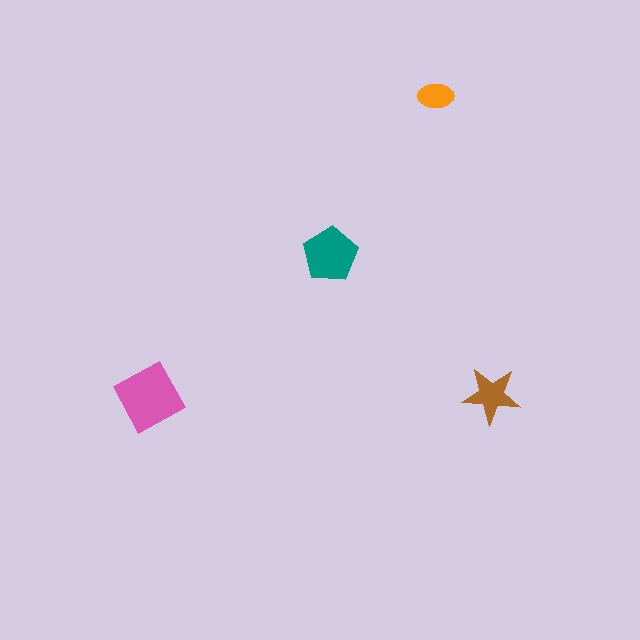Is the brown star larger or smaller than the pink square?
Smaller.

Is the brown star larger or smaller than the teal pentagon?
Smaller.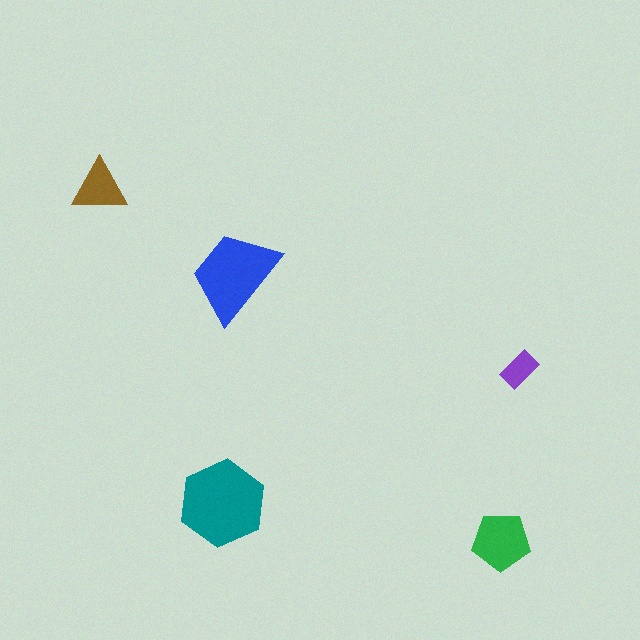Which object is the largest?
The teal hexagon.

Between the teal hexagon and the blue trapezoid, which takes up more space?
The teal hexagon.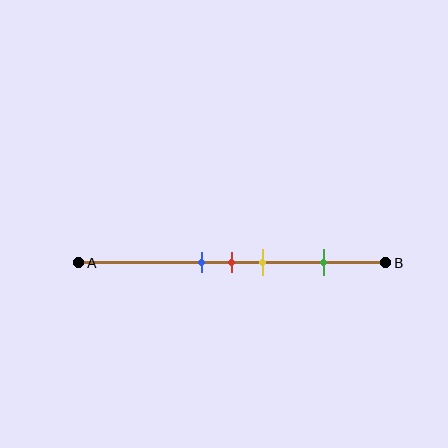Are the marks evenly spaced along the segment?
No, the marks are not evenly spaced.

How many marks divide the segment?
There are 4 marks dividing the segment.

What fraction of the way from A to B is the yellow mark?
The yellow mark is approximately 60% (0.6) of the way from A to B.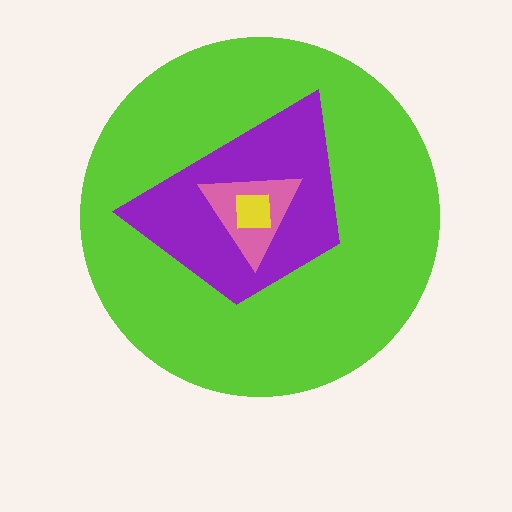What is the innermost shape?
The yellow square.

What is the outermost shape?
The lime circle.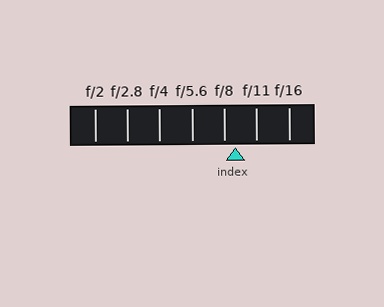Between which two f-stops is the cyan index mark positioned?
The index mark is between f/8 and f/11.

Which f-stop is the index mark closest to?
The index mark is closest to f/8.